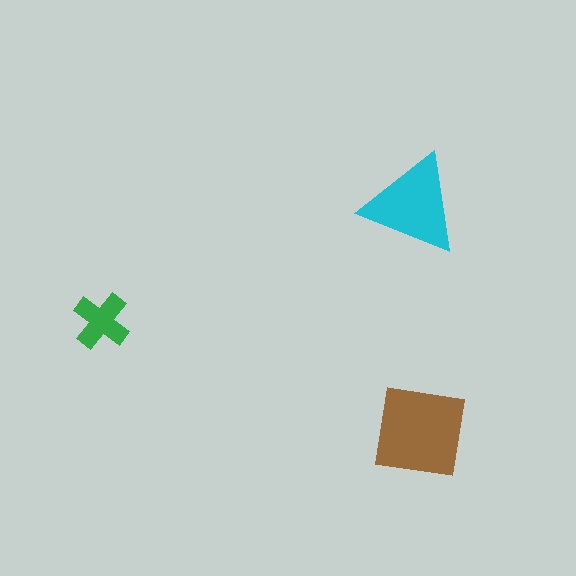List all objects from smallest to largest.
The green cross, the cyan triangle, the brown square.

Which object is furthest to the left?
The green cross is leftmost.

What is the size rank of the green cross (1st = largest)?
3rd.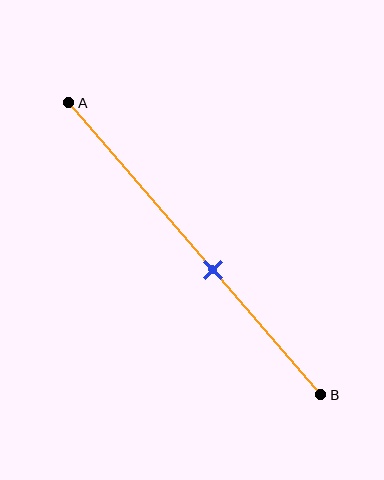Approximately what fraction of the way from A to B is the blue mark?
The blue mark is approximately 55% of the way from A to B.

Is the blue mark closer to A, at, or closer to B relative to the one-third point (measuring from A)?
The blue mark is closer to point B than the one-third point of segment AB.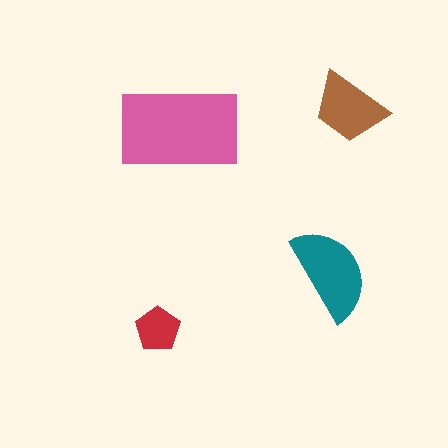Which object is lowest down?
The red pentagon is bottommost.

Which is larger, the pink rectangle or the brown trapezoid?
The pink rectangle.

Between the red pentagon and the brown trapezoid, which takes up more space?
The brown trapezoid.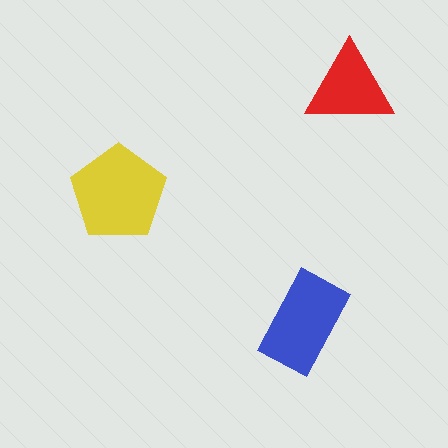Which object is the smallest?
The red triangle.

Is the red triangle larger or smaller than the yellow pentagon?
Smaller.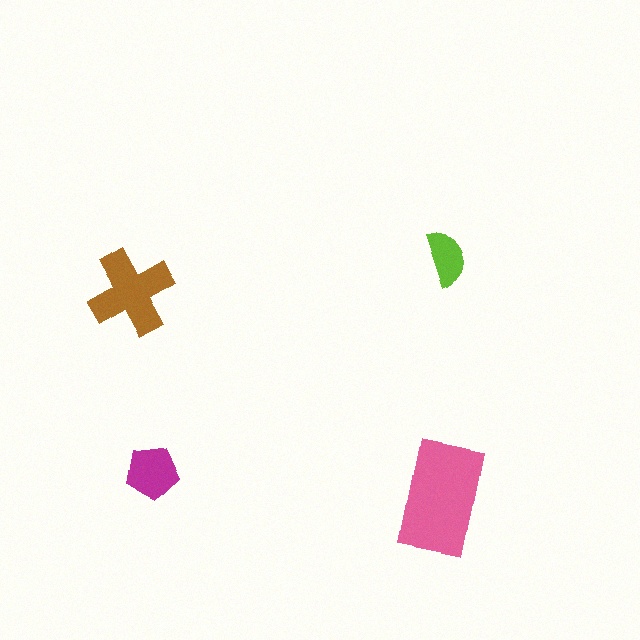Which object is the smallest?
The lime semicircle.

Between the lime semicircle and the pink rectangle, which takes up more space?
The pink rectangle.